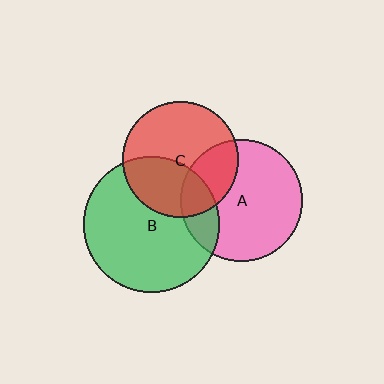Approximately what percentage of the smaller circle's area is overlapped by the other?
Approximately 30%.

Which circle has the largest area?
Circle B (green).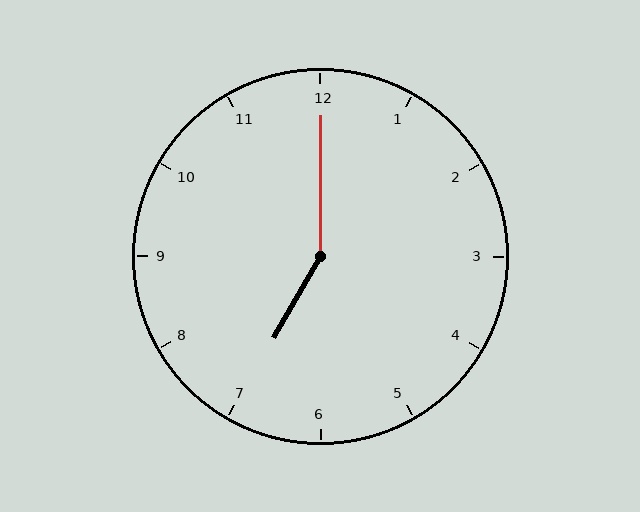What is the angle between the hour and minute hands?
Approximately 150 degrees.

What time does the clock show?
7:00.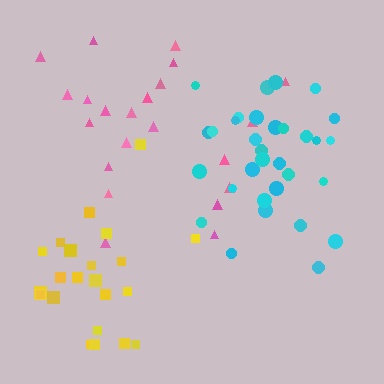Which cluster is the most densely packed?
Yellow.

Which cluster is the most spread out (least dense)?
Pink.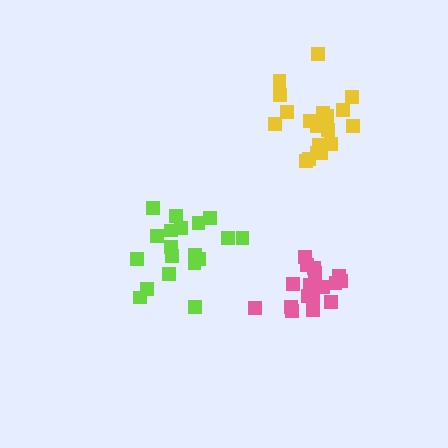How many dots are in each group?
Group 1: 19 dots, Group 2: 17 dots, Group 3: 19 dots (55 total).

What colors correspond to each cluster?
The clusters are colored: yellow, pink, lime.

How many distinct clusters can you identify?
There are 3 distinct clusters.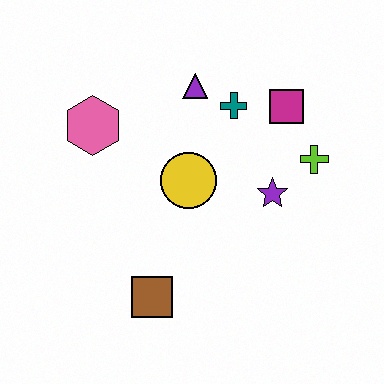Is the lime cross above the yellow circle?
Yes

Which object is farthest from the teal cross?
The brown square is farthest from the teal cross.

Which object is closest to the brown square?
The yellow circle is closest to the brown square.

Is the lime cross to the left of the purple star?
No